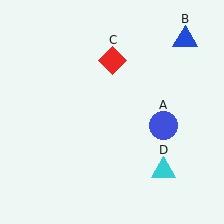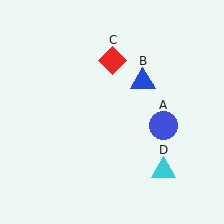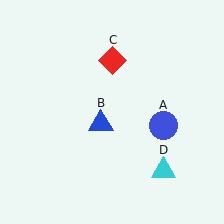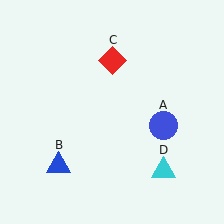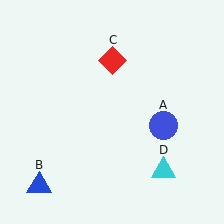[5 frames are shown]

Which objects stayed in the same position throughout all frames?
Blue circle (object A) and red diamond (object C) and cyan triangle (object D) remained stationary.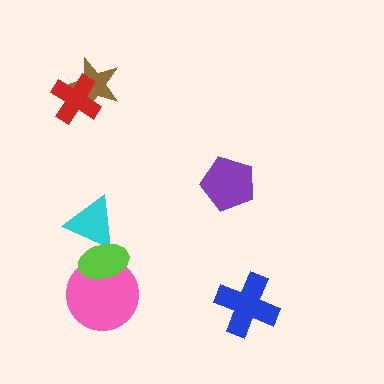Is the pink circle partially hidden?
Yes, it is partially covered by another shape.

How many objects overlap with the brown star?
1 object overlaps with the brown star.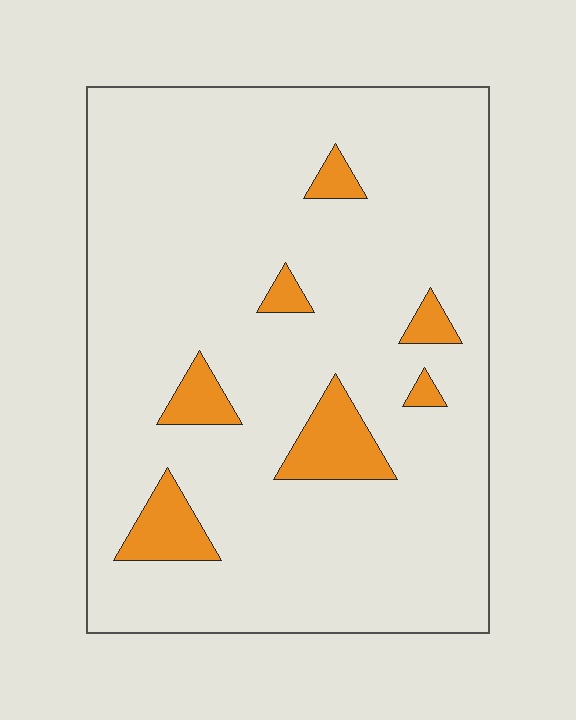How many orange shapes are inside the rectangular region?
7.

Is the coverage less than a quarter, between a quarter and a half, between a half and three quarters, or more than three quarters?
Less than a quarter.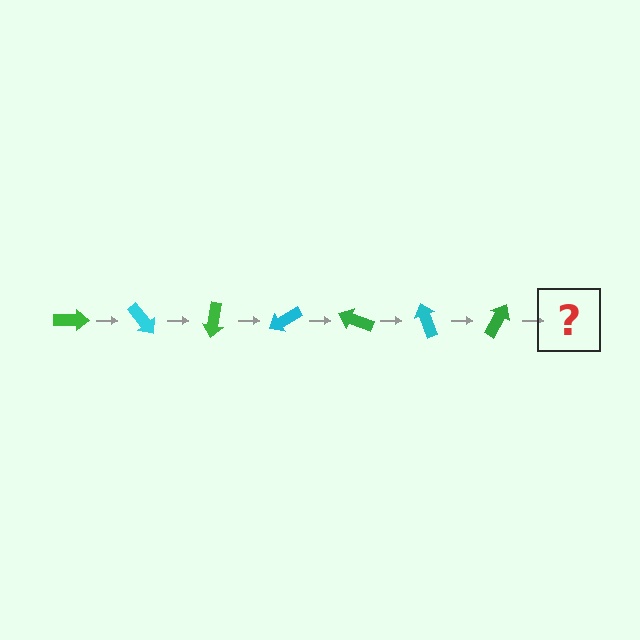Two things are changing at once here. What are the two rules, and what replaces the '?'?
The two rules are that it rotates 50 degrees each step and the color cycles through green and cyan. The '?' should be a cyan arrow, rotated 350 degrees from the start.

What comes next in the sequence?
The next element should be a cyan arrow, rotated 350 degrees from the start.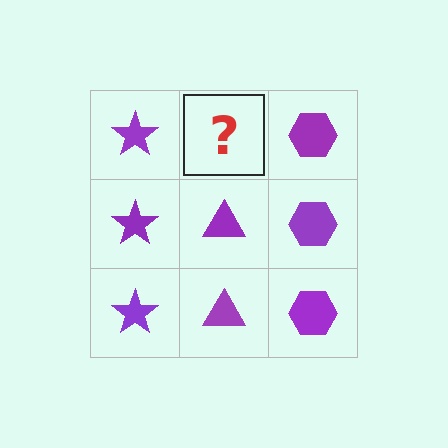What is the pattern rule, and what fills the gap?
The rule is that each column has a consistent shape. The gap should be filled with a purple triangle.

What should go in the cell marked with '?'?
The missing cell should contain a purple triangle.